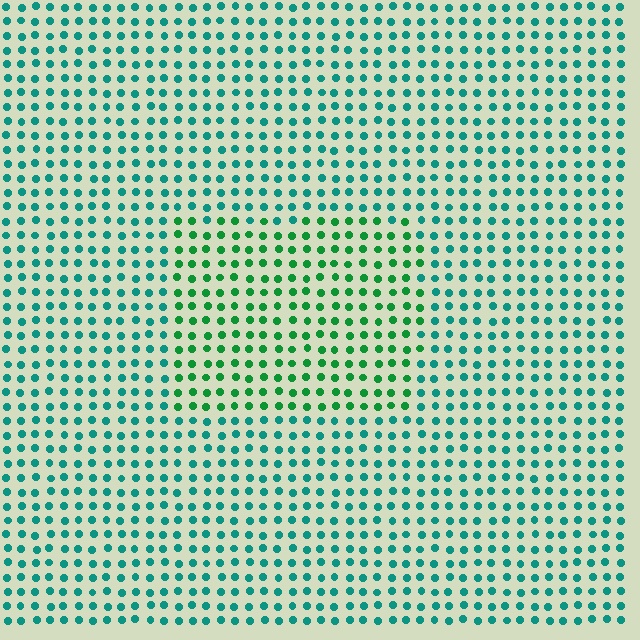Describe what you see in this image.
The image is filled with small teal elements in a uniform arrangement. A rectangle-shaped region is visible where the elements are tinted to a slightly different hue, forming a subtle color boundary.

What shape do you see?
I see a rectangle.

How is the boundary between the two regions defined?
The boundary is defined purely by a slight shift in hue (about 35 degrees). Spacing, size, and orientation are identical on both sides.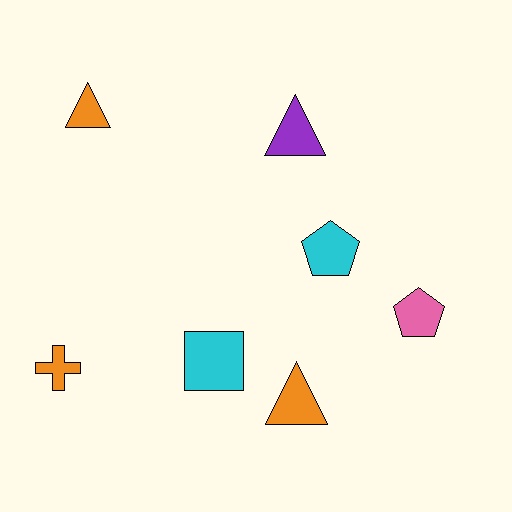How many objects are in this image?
There are 7 objects.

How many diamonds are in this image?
There are no diamonds.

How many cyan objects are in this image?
There are 2 cyan objects.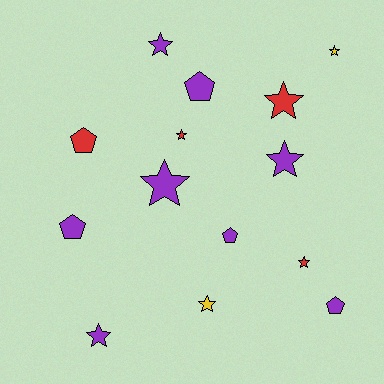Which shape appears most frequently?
Star, with 9 objects.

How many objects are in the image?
There are 14 objects.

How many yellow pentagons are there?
There are no yellow pentagons.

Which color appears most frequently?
Purple, with 8 objects.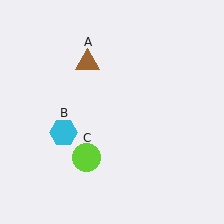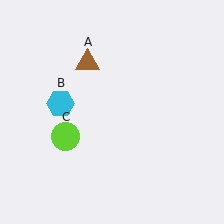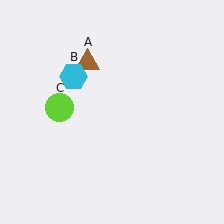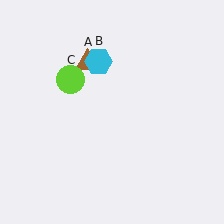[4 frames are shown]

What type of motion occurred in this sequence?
The cyan hexagon (object B), lime circle (object C) rotated clockwise around the center of the scene.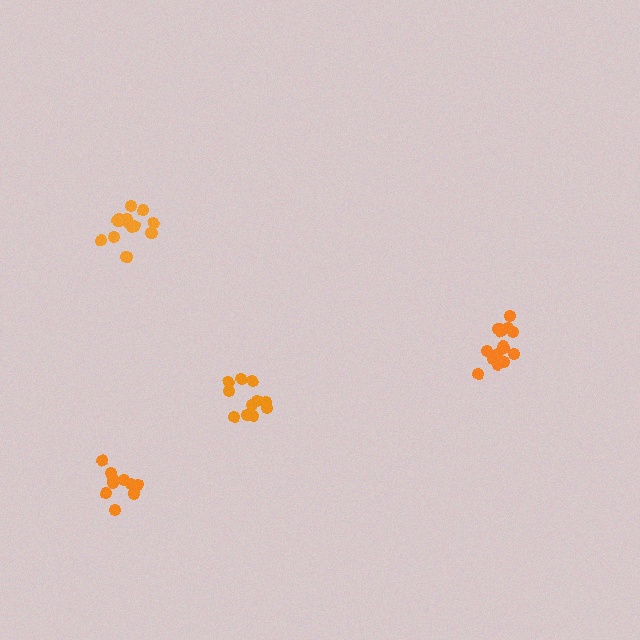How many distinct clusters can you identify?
There are 4 distinct clusters.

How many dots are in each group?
Group 1: 14 dots, Group 2: 14 dots, Group 3: 11 dots, Group 4: 10 dots (49 total).